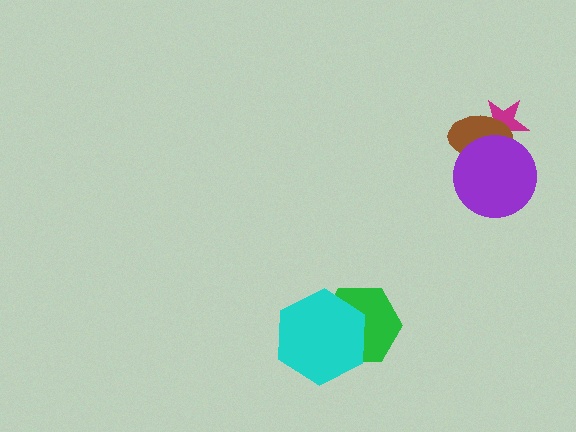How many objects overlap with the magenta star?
2 objects overlap with the magenta star.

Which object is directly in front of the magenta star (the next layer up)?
The brown ellipse is directly in front of the magenta star.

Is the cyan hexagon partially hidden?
No, no other shape covers it.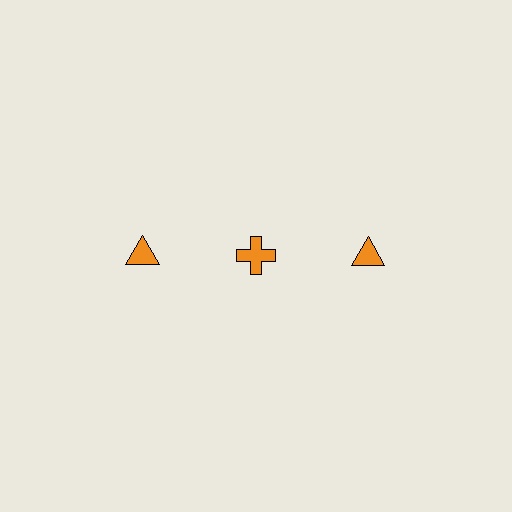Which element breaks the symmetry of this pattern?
The orange cross in the top row, second from left column breaks the symmetry. All other shapes are orange triangles.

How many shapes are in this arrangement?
There are 3 shapes arranged in a grid pattern.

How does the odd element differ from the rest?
It has a different shape: cross instead of triangle.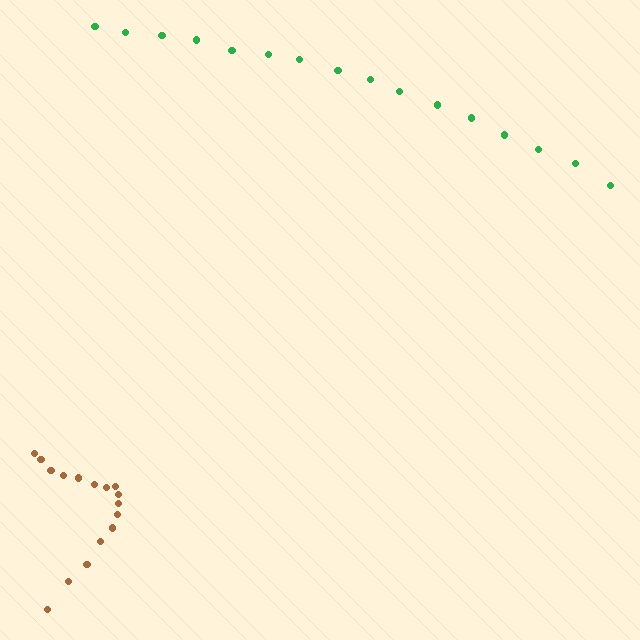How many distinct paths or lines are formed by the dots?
There are 2 distinct paths.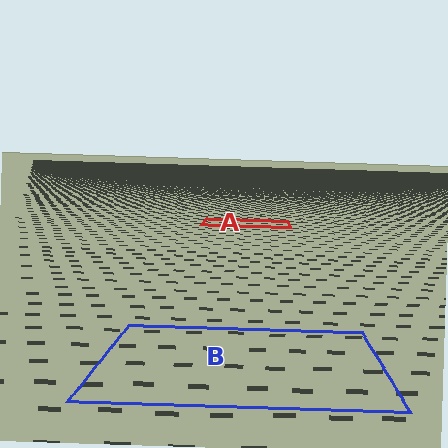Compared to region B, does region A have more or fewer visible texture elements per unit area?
Region A has more texture elements per unit area — they are packed more densely because it is farther away.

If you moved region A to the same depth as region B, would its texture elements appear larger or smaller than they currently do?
They would appear larger. At a closer depth, the same texture elements are projected at a bigger on-screen size.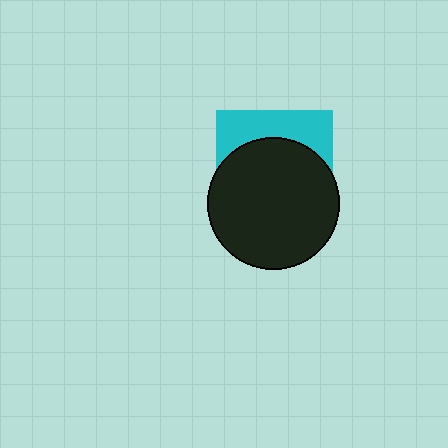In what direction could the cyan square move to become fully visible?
The cyan square could move up. That would shift it out from behind the black circle entirely.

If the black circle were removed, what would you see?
You would see the complete cyan square.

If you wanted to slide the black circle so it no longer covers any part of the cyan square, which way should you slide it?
Slide it down — that is the most direct way to separate the two shapes.